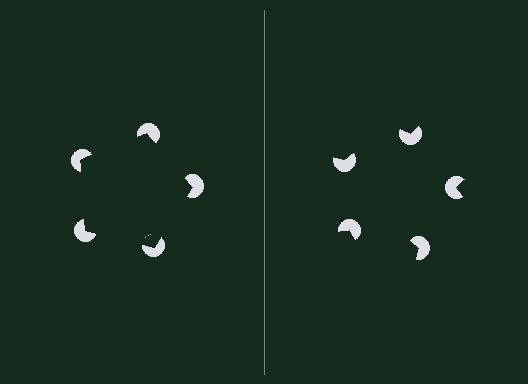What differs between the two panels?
The pac-man discs are positioned identically on both sides; only the wedge orientations differ. On the left they align to a pentagon; on the right they are misaligned.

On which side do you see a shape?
An illusory pentagon appears on the left side. On the right side the wedge cuts are rotated, so no coherent shape forms.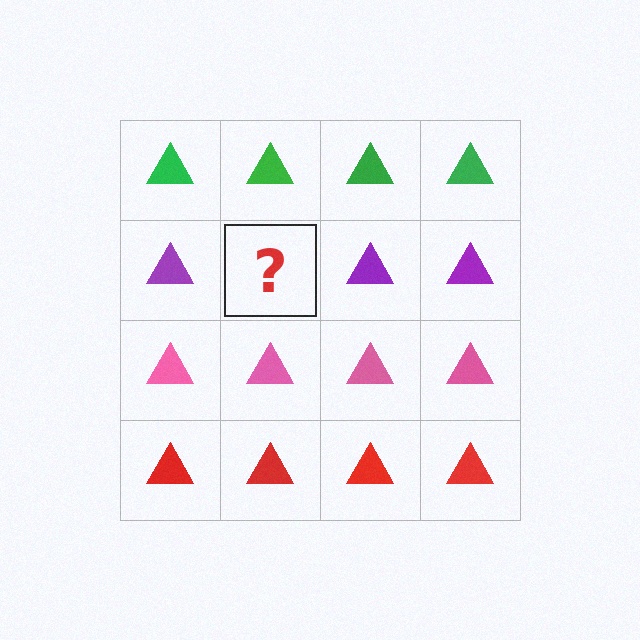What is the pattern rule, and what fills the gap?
The rule is that each row has a consistent color. The gap should be filled with a purple triangle.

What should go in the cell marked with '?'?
The missing cell should contain a purple triangle.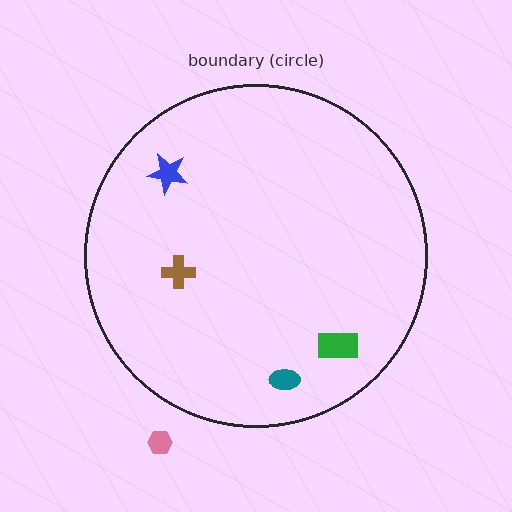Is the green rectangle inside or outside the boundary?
Inside.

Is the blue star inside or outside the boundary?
Inside.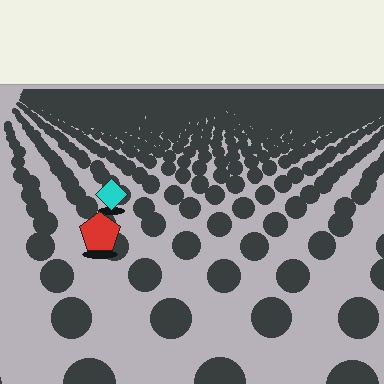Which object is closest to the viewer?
The red pentagon is closest. The texture marks near it are larger and more spread out.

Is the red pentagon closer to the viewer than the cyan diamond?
Yes. The red pentagon is closer — you can tell from the texture gradient: the ground texture is coarser near it.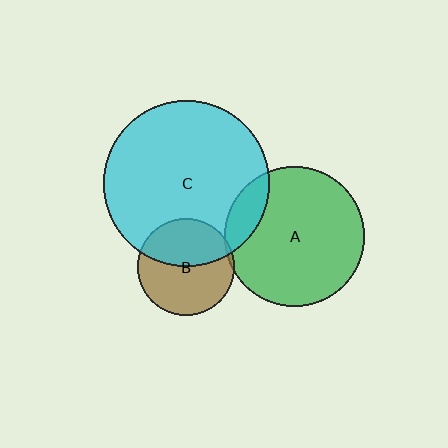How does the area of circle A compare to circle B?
Approximately 2.1 times.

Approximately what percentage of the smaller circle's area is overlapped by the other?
Approximately 15%.